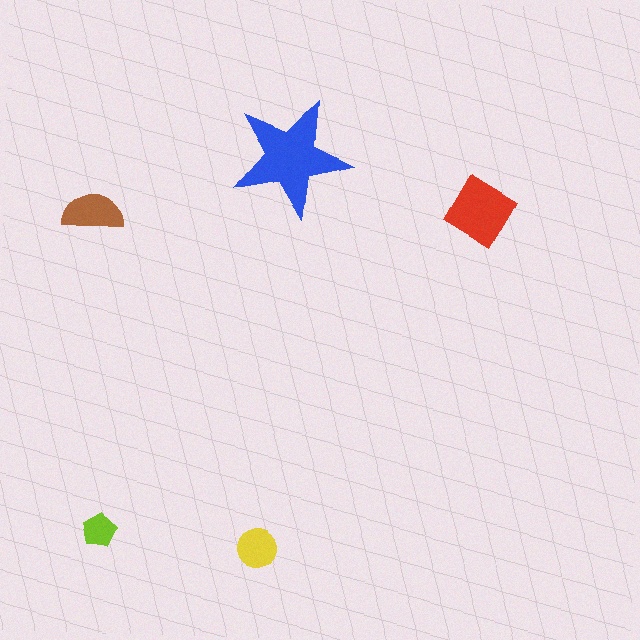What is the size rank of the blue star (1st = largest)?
1st.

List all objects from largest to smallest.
The blue star, the red diamond, the brown semicircle, the yellow circle, the lime pentagon.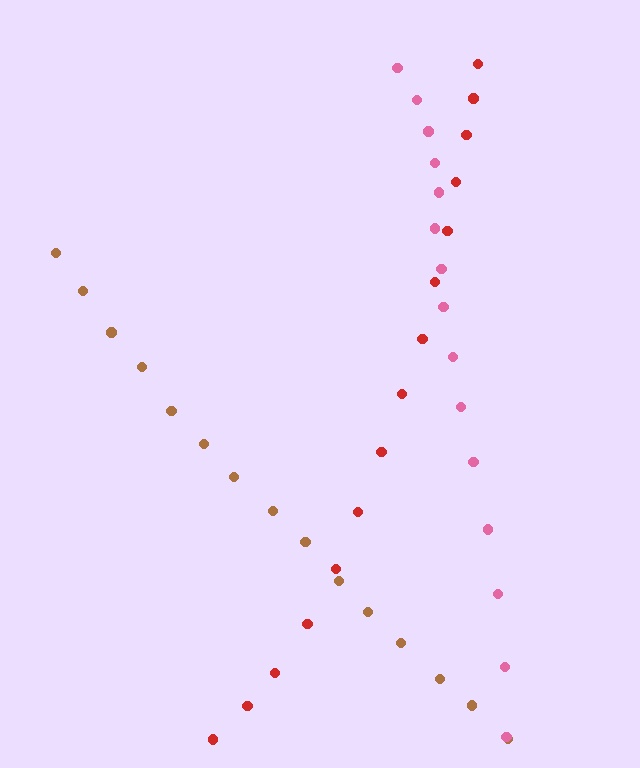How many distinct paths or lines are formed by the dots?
There are 3 distinct paths.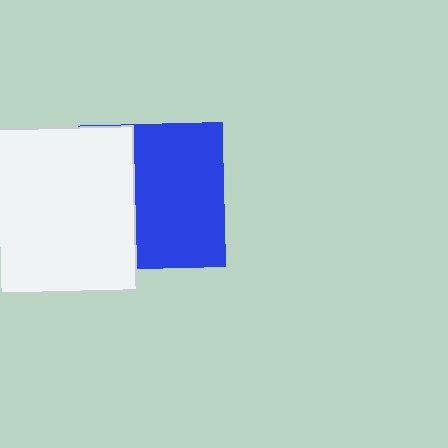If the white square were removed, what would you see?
You would see the complete blue square.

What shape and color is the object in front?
The object in front is a white square.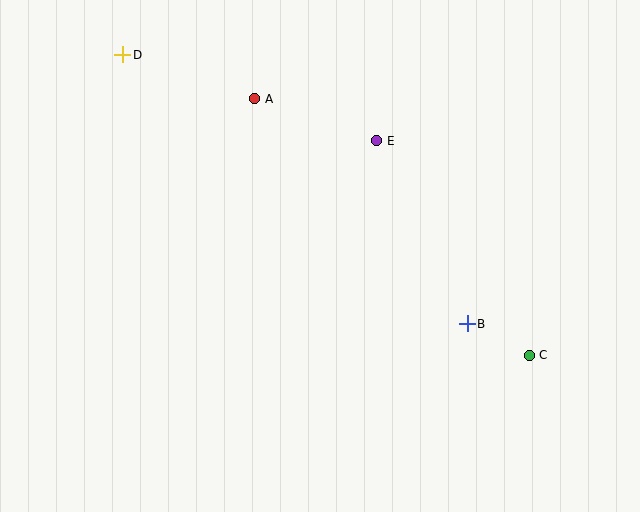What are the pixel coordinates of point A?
Point A is at (255, 99).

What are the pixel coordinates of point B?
Point B is at (467, 324).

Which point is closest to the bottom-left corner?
Point D is closest to the bottom-left corner.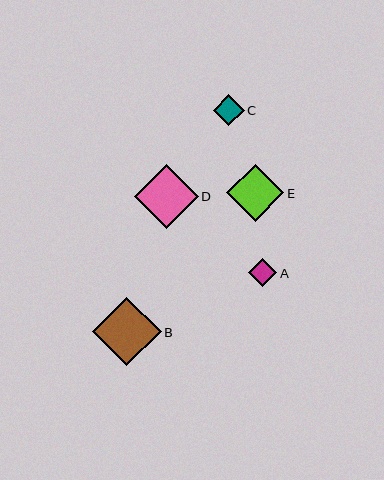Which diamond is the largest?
Diamond B is the largest with a size of approximately 69 pixels.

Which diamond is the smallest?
Diamond A is the smallest with a size of approximately 29 pixels.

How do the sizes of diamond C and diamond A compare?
Diamond C and diamond A are approximately the same size.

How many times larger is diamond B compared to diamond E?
Diamond B is approximately 1.2 times the size of diamond E.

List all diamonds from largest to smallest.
From largest to smallest: B, D, E, C, A.